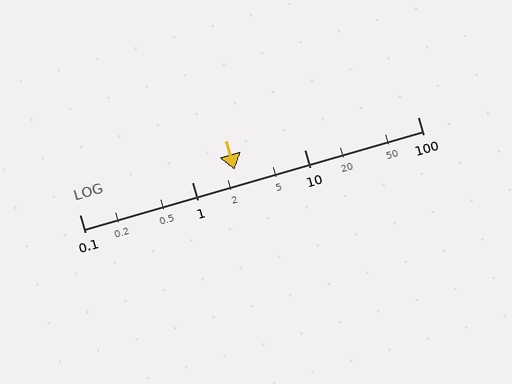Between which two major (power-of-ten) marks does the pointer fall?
The pointer is between 1 and 10.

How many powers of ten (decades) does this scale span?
The scale spans 3 decades, from 0.1 to 100.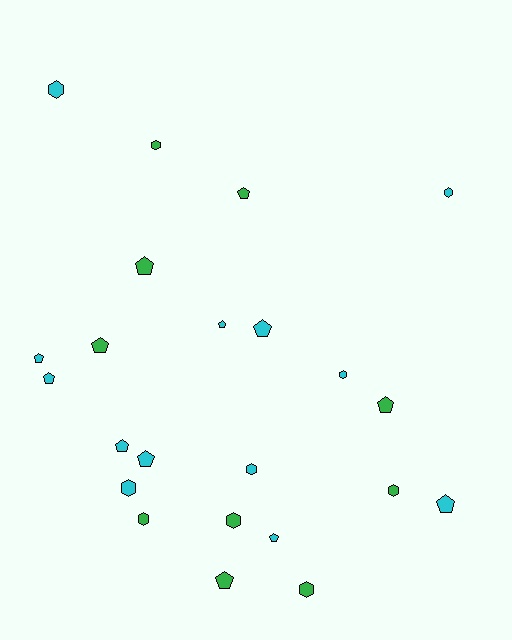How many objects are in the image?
There are 23 objects.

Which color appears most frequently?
Cyan, with 13 objects.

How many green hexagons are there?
There are 5 green hexagons.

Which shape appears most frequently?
Pentagon, with 13 objects.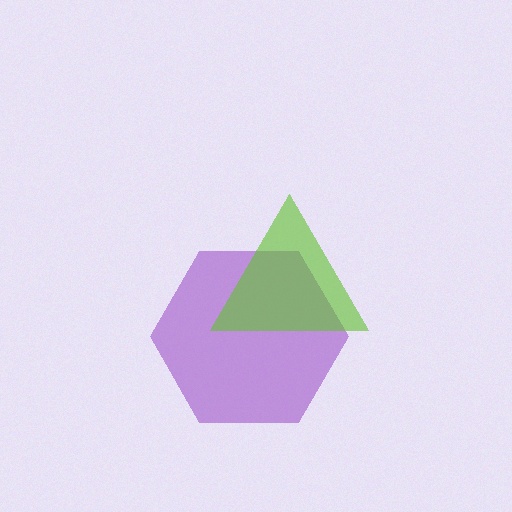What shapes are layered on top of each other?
The layered shapes are: a purple hexagon, a lime triangle.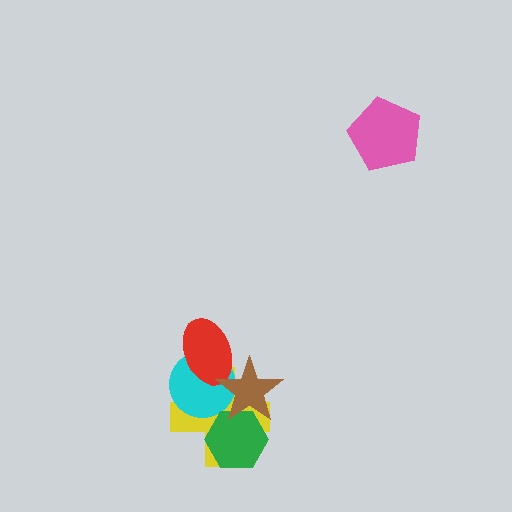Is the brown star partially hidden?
No, no other shape covers it.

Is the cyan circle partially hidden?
Yes, it is partially covered by another shape.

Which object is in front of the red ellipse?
The brown star is in front of the red ellipse.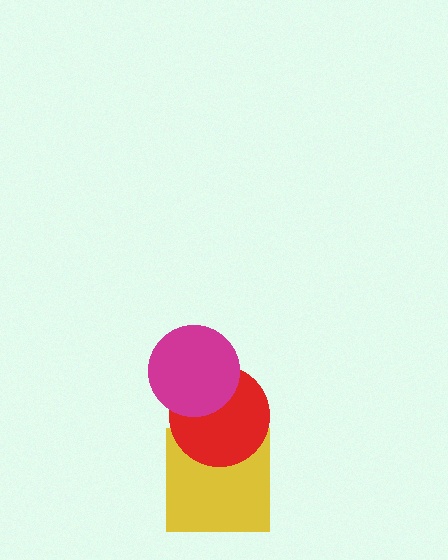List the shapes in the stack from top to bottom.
From top to bottom: the magenta circle, the red circle, the yellow square.